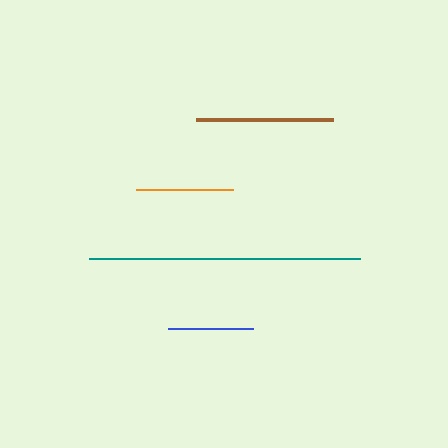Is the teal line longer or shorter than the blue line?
The teal line is longer than the blue line.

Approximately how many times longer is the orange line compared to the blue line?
The orange line is approximately 1.1 times the length of the blue line.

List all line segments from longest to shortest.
From longest to shortest: teal, brown, orange, blue.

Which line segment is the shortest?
The blue line is the shortest at approximately 84 pixels.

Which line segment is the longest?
The teal line is the longest at approximately 271 pixels.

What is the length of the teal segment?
The teal segment is approximately 271 pixels long.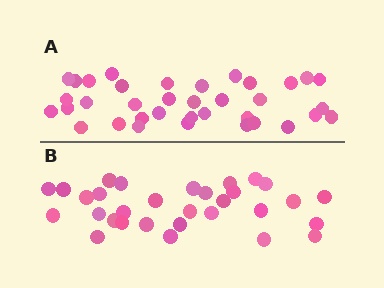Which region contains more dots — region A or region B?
Region A (the top region) has more dots.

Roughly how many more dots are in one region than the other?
Region A has about 5 more dots than region B.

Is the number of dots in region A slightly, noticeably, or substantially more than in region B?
Region A has only slightly more — the two regions are fairly close. The ratio is roughly 1.2 to 1.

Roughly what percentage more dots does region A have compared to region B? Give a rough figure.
About 15% more.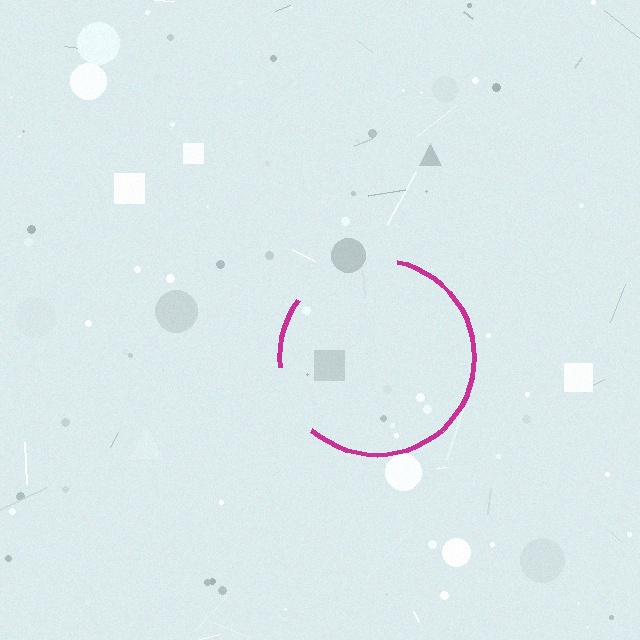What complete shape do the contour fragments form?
The contour fragments form a circle.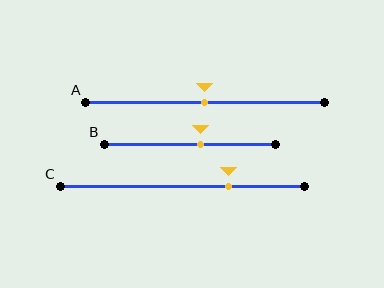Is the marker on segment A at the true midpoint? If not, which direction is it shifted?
Yes, the marker on segment A is at the true midpoint.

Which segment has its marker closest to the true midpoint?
Segment A has its marker closest to the true midpoint.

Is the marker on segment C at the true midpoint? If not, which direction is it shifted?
No, the marker on segment C is shifted to the right by about 19% of the segment length.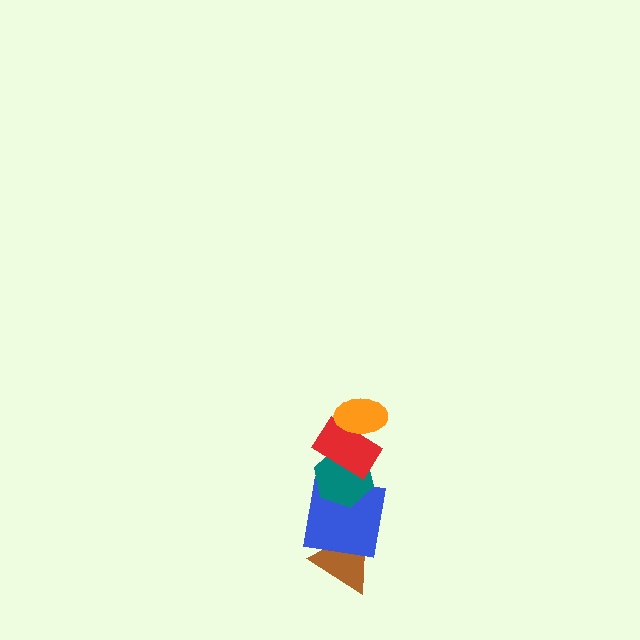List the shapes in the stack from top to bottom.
From top to bottom: the orange ellipse, the red rectangle, the teal hexagon, the blue square, the brown triangle.